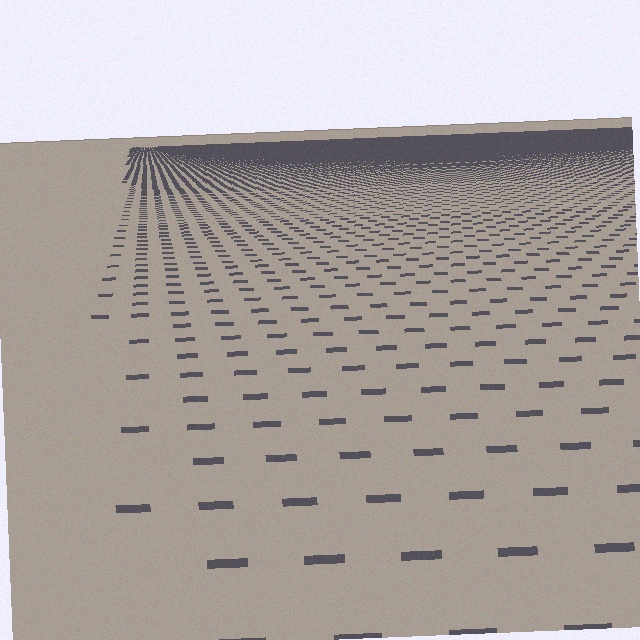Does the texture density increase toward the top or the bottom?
Density increases toward the top.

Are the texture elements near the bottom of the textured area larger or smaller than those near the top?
Larger. Near the bottom, elements are closer to the viewer and appear at a bigger on-screen size.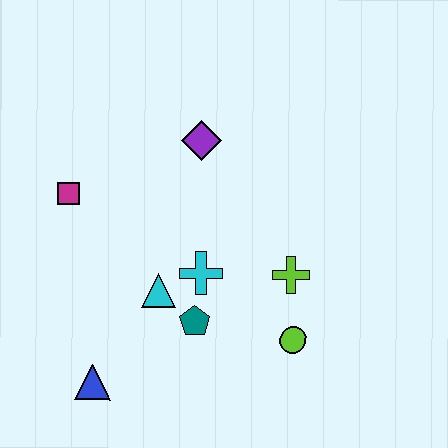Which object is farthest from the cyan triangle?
The purple diamond is farthest from the cyan triangle.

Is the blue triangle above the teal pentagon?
No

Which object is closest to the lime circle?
The lime cross is closest to the lime circle.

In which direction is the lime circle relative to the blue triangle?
The lime circle is to the right of the blue triangle.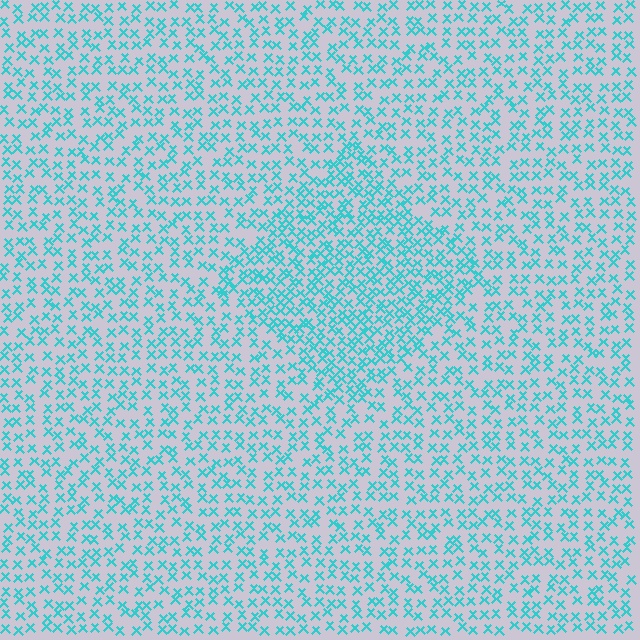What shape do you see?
I see a diamond.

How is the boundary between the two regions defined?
The boundary is defined by a change in element density (approximately 1.7x ratio). All elements are the same color, size, and shape.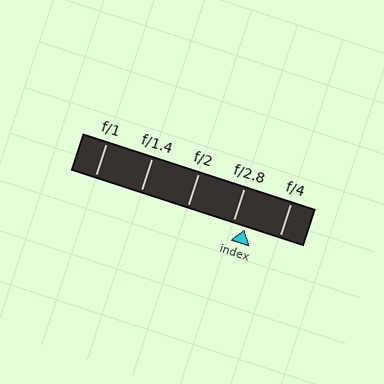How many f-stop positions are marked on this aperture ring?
There are 5 f-stop positions marked.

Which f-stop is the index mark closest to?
The index mark is closest to f/2.8.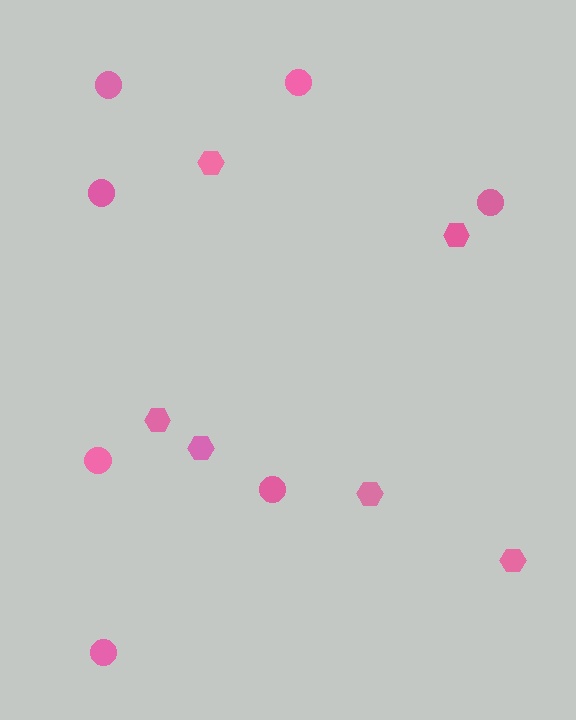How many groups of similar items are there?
There are 2 groups: one group of circles (7) and one group of hexagons (6).